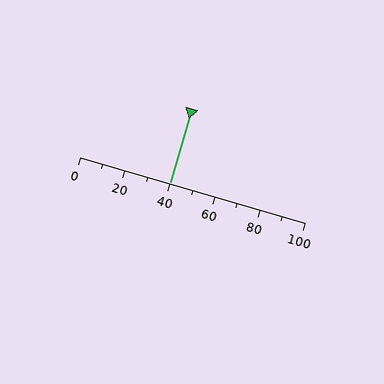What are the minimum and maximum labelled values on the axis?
The axis runs from 0 to 100.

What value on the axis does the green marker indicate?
The marker indicates approximately 40.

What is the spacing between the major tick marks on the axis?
The major ticks are spaced 20 apart.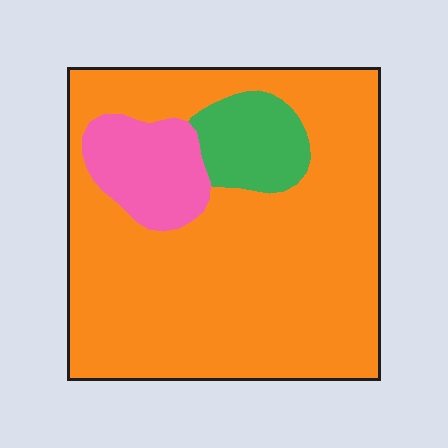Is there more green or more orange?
Orange.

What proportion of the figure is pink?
Pink covers about 10% of the figure.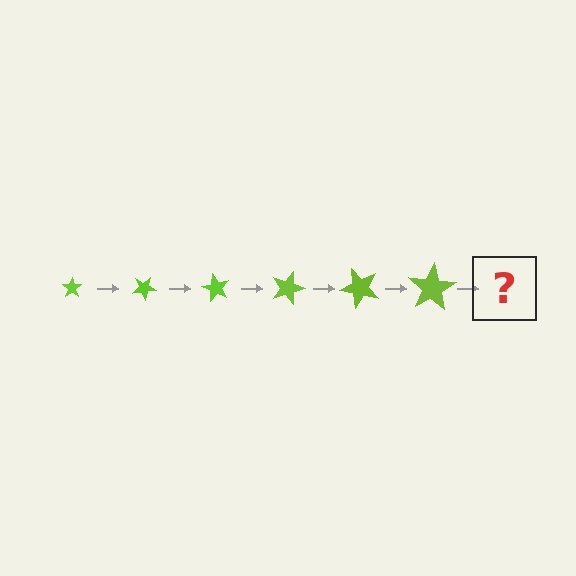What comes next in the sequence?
The next element should be a star, larger than the previous one and rotated 180 degrees from the start.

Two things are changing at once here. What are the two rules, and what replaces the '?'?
The two rules are that the star grows larger each step and it rotates 30 degrees each step. The '?' should be a star, larger than the previous one and rotated 180 degrees from the start.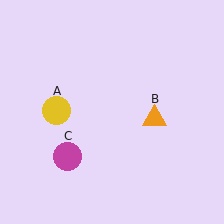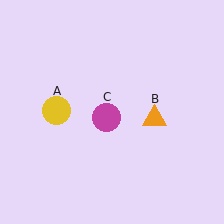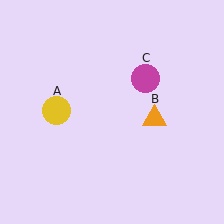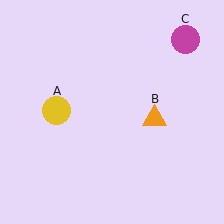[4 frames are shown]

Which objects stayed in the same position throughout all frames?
Yellow circle (object A) and orange triangle (object B) remained stationary.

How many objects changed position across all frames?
1 object changed position: magenta circle (object C).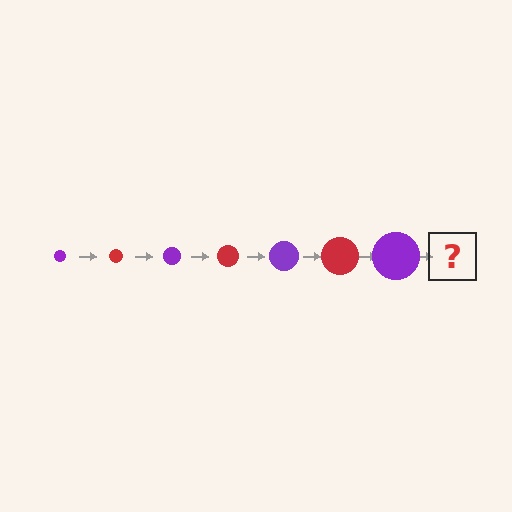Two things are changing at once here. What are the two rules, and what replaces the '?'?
The two rules are that the circle grows larger each step and the color cycles through purple and red. The '?' should be a red circle, larger than the previous one.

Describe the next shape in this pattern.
It should be a red circle, larger than the previous one.